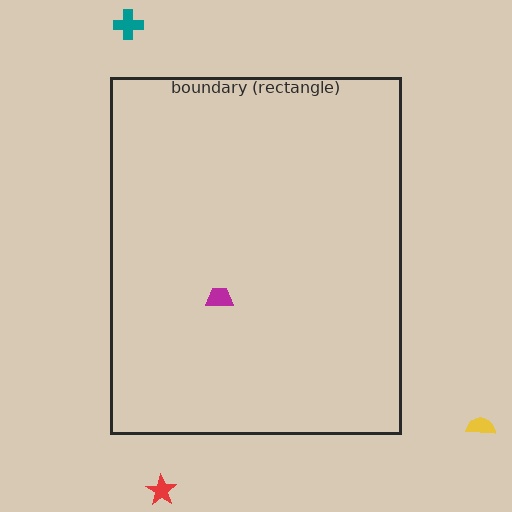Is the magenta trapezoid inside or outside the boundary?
Inside.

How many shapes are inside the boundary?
1 inside, 3 outside.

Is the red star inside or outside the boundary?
Outside.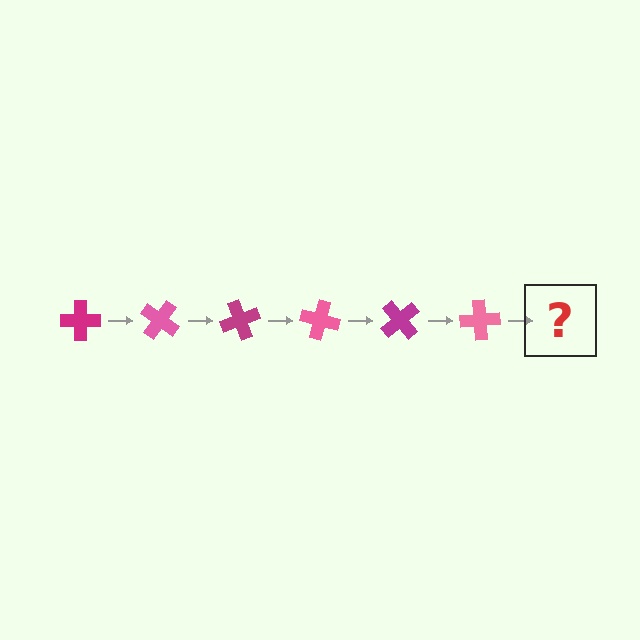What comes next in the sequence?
The next element should be a magenta cross, rotated 210 degrees from the start.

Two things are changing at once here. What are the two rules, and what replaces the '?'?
The two rules are that it rotates 35 degrees each step and the color cycles through magenta and pink. The '?' should be a magenta cross, rotated 210 degrees from the start.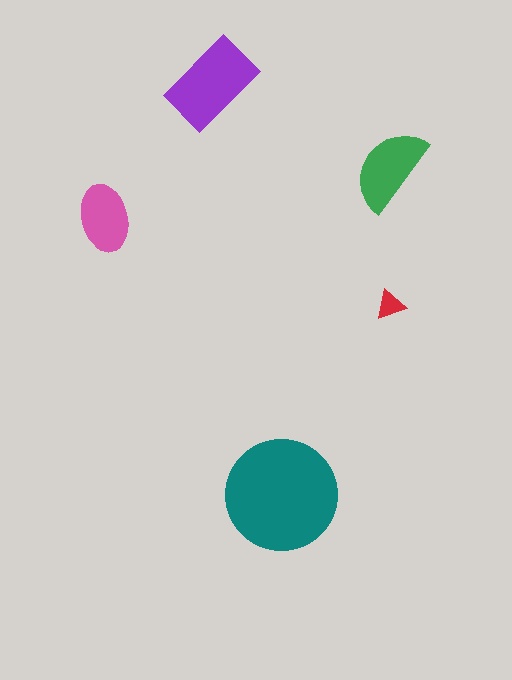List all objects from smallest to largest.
The red triangle, the pink ellipse, the green semicircle, the purple rectangle, the teal circle.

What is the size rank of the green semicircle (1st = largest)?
3rd.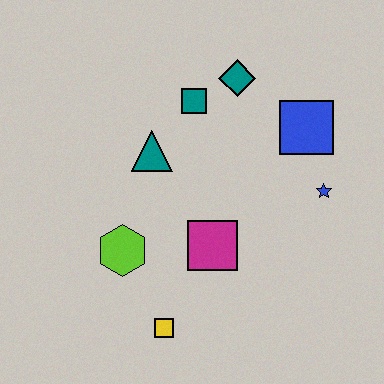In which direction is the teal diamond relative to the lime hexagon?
The teal diamond is above the lime hexagon.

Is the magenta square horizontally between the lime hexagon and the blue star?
Yes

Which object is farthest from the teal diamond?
The yellow square is farthest from the teal diamond.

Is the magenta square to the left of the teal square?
No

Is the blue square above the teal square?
No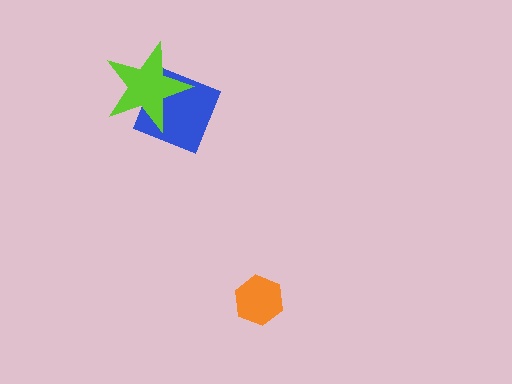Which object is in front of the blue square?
The lime star is in front of the blue square.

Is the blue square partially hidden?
Yes, it is partially covered by another shape.